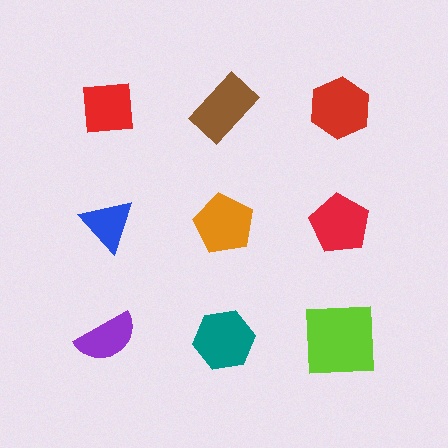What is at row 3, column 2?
A teal hexagon.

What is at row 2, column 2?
An orange pentagon.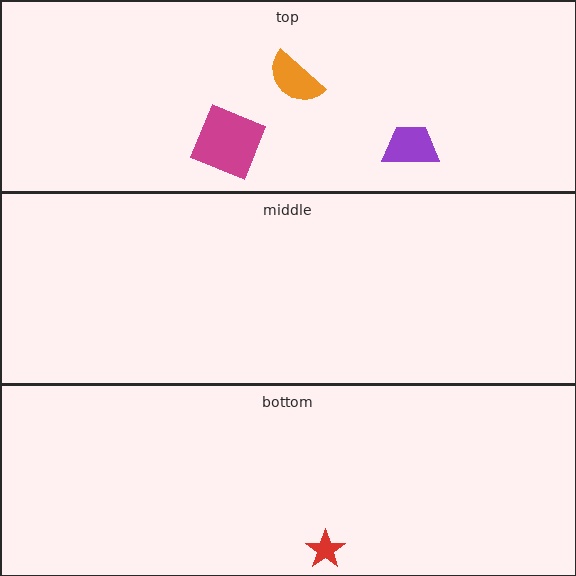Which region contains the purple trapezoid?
The top region.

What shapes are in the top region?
The orange semicircle, the purple trapezoid, the magenta square.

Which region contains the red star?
The bottom region.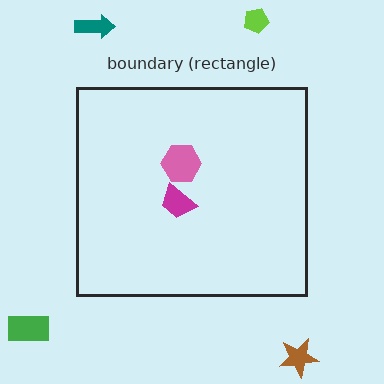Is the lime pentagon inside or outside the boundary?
Outside.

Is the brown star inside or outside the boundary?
Outside.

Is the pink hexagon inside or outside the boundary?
Inside.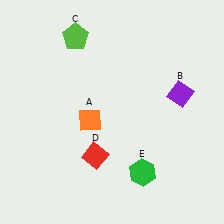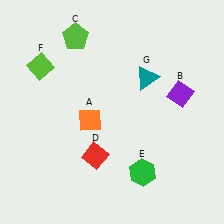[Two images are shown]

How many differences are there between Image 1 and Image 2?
There are 2 differences between the two images.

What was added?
A lime diamond (F), a teal triangle (G) were added in Image 2.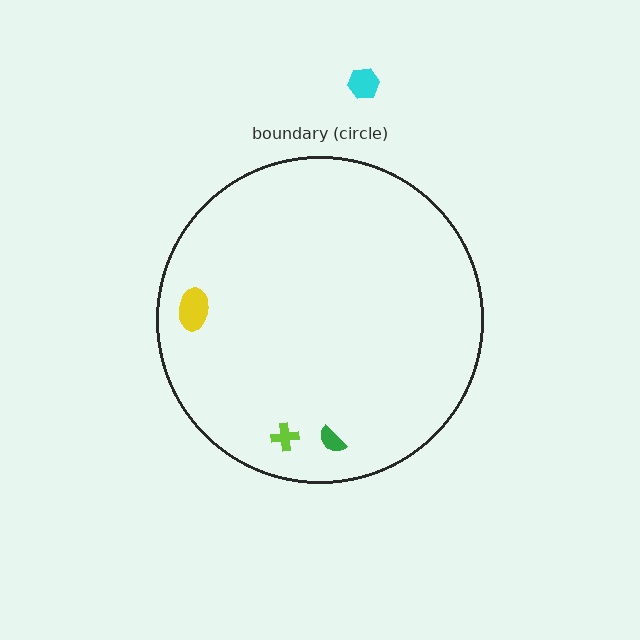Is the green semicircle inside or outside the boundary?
Inside.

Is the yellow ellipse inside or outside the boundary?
Inside.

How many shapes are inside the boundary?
3 inside, 1 outside.